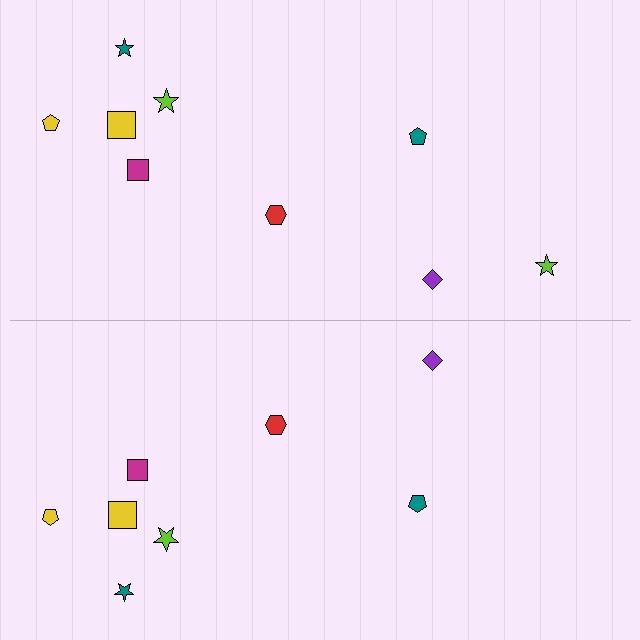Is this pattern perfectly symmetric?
No, the pattern is not perfectly symmetric. A lime star is missing from the bottom side.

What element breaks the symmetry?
A lime star is missing from the bottom side.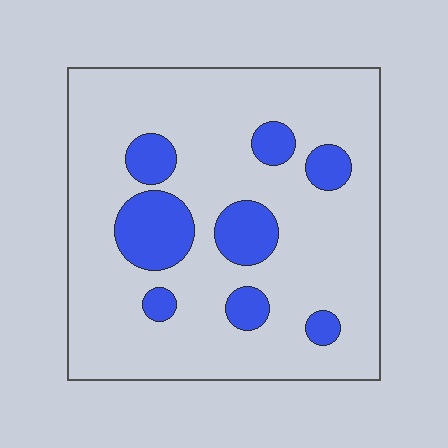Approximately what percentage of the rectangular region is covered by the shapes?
Approximately 20%.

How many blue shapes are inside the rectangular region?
8.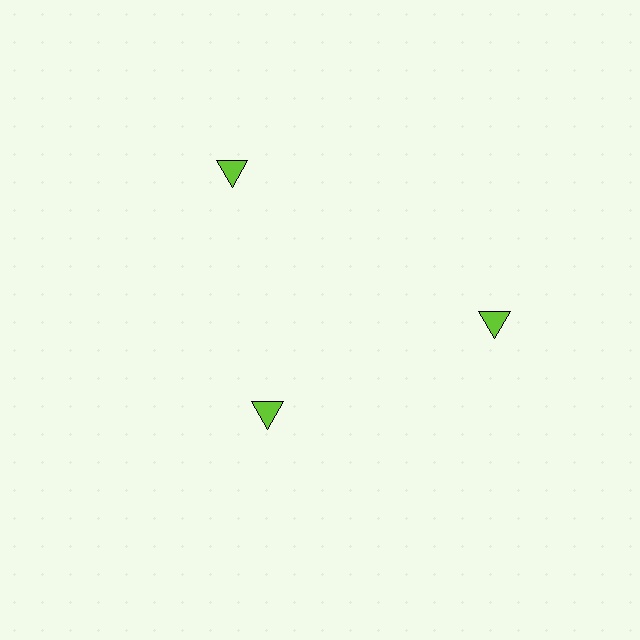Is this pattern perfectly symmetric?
No. The 3 lime triangles are arranged in a ring, but one element near the 7 o'clock position is pulled inward toward the center, breaking the 3-fold rotational symmetry.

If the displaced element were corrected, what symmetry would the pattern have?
It would have 3-fold rotational symmetry — the pattern would map onto itself every 120 degrees.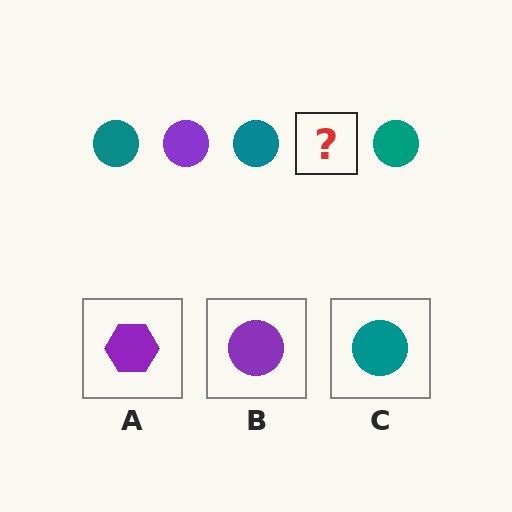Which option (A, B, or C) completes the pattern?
B.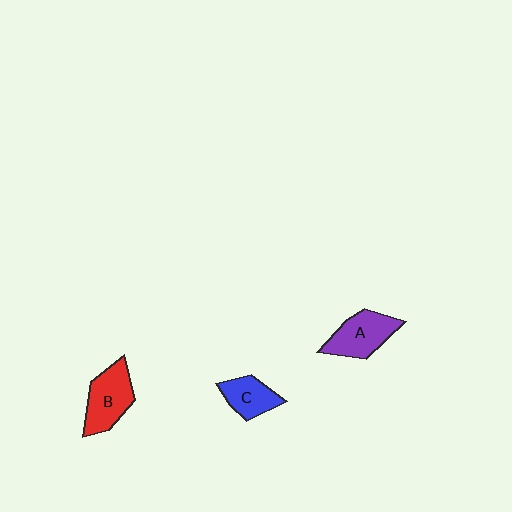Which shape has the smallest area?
Shape C (blue).